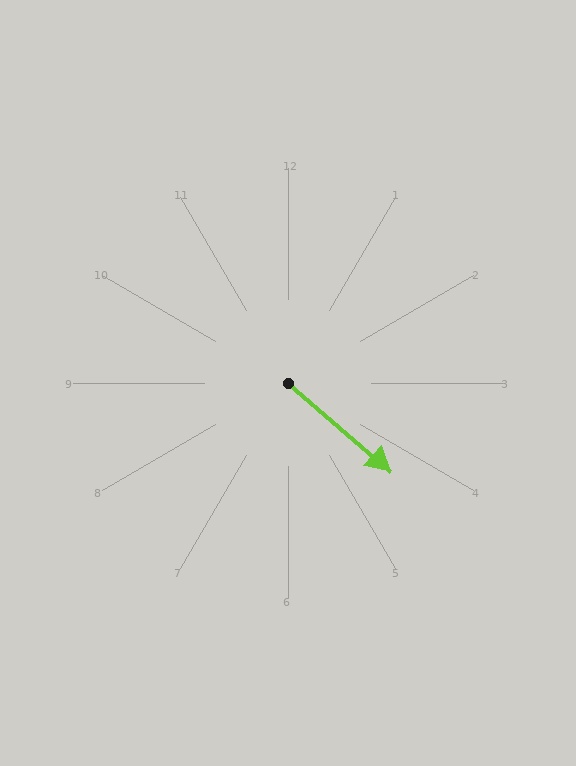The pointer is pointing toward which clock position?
Roughly 4 o'clock.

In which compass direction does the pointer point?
Southeast.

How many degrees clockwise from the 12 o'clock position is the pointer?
Approximately 131 degrees.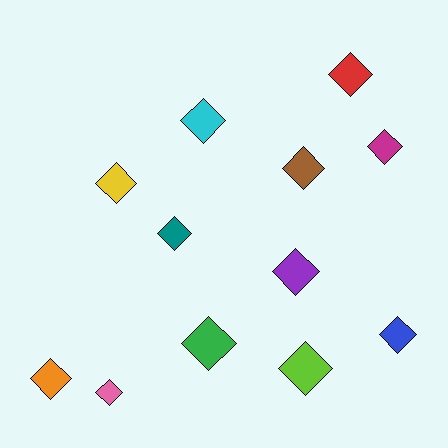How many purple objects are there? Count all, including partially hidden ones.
There is 1 purple object.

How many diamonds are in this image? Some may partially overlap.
There are 12 diamonds.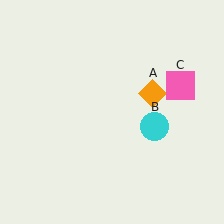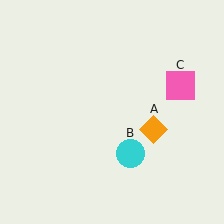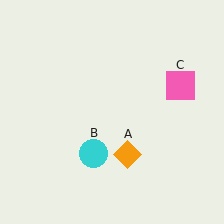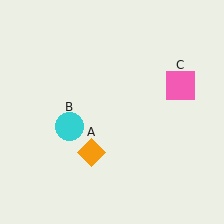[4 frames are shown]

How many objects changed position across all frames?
2 objects changed position: orange diamond (object A), cyan circle (object B).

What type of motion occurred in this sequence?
The orange diamond (object A), cyan circle (object B) rotated clockwise around the center of the scene.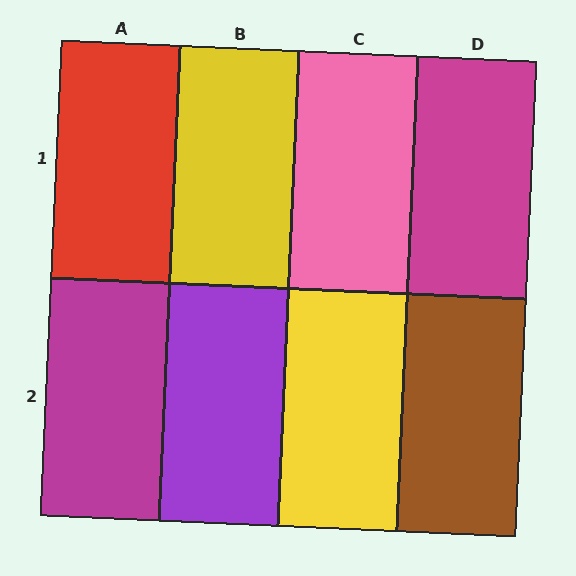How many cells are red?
1 cell is red.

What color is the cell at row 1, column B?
Yellow.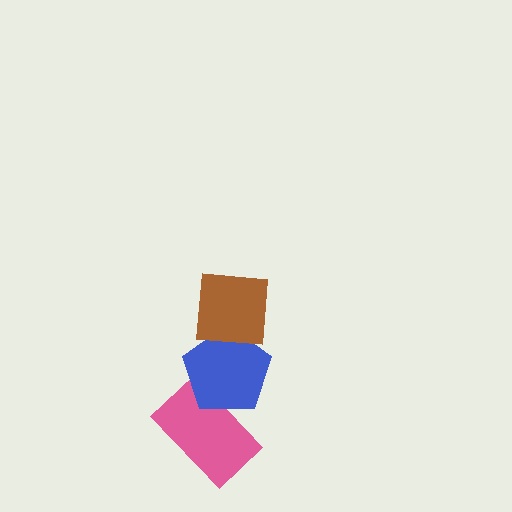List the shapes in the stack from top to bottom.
From top to bottom: the brown square, the blue pentagon, the pink rectangle.